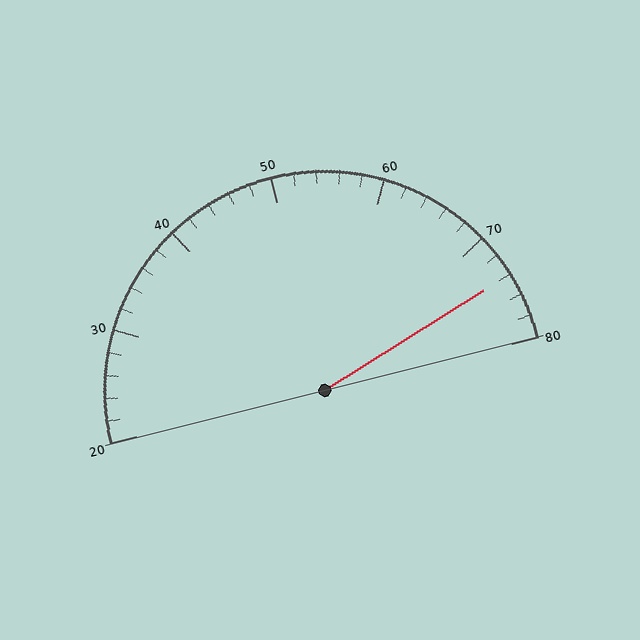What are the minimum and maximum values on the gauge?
The gauge ranges from 20 to 80.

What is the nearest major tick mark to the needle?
The nearest major tick mark is 70.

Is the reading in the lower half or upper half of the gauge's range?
The reading is in the upper half of the range (20 to 80).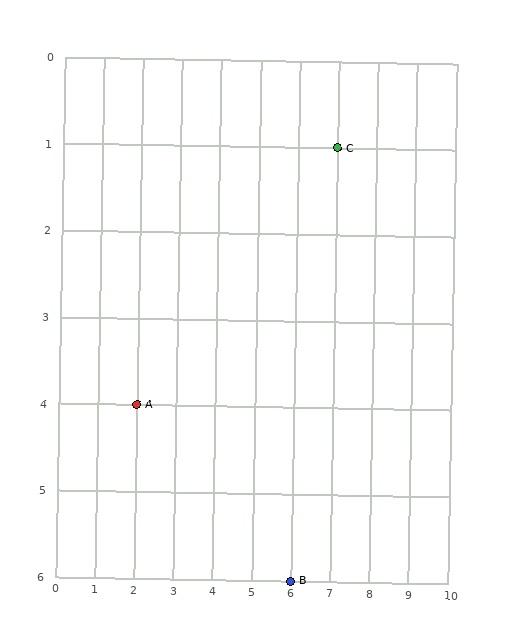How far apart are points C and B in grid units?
Points C and B are 1 column and 5 rows apart (about 5.1 grid units diagonally).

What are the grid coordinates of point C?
Point C is at grid coordinates (7, 1).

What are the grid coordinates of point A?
Point A is at grid coordinates (2, 4).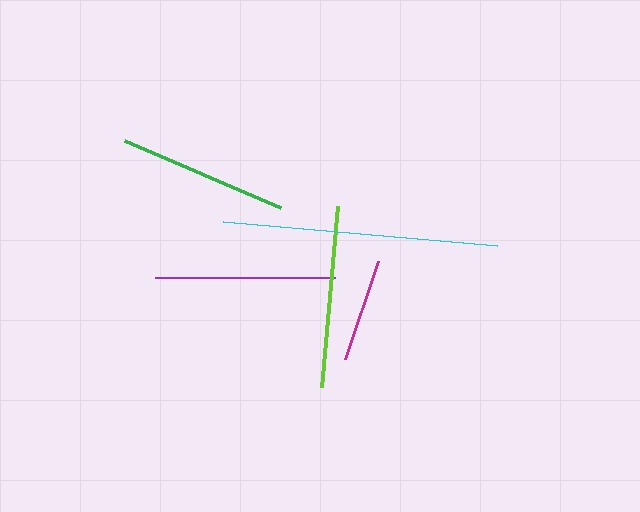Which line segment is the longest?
The cyan line is the longest at approximately 275 pixels.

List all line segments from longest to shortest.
From longest to shortest: cyan, lime, purple, green, magenta.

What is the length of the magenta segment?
The magenta segment is approximately 104 pixels long.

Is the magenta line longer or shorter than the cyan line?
The cyan line is longer than the magenta line.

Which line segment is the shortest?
The magenta line is the shortest at approximately 104 pixels.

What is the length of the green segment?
The green segment is approximately 170 pixels long.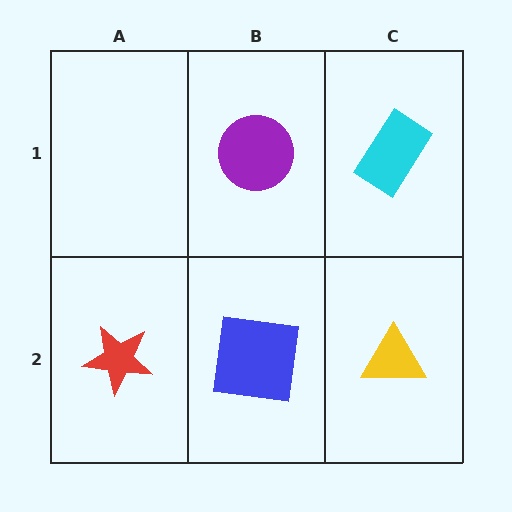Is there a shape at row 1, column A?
No, that cell is empty.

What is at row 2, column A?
A red star.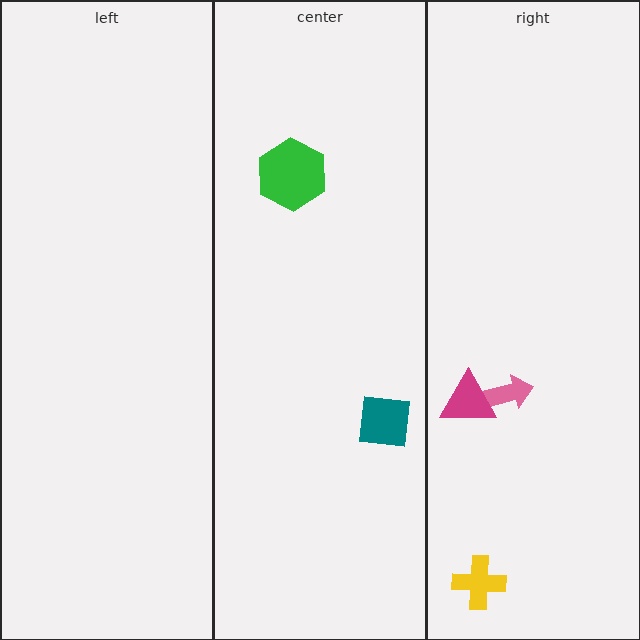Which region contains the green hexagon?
The center region.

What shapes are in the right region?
The pink arrow, the yellow cross, the magenta triangle.